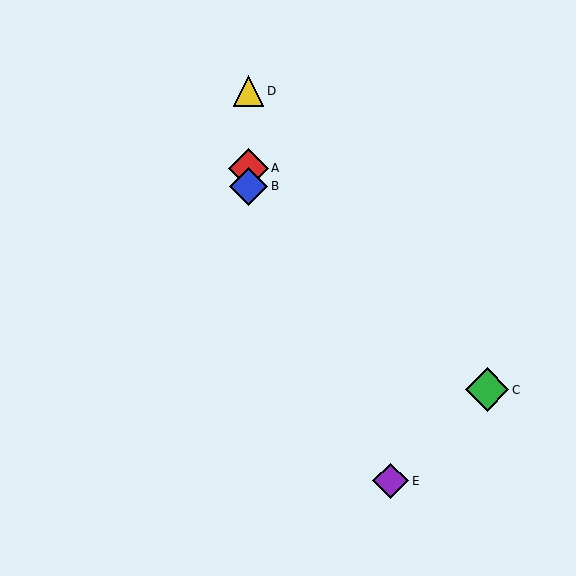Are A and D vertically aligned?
Yes, both are at x≈249.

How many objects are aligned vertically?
3 objects (A, B, D) are aligned vertically.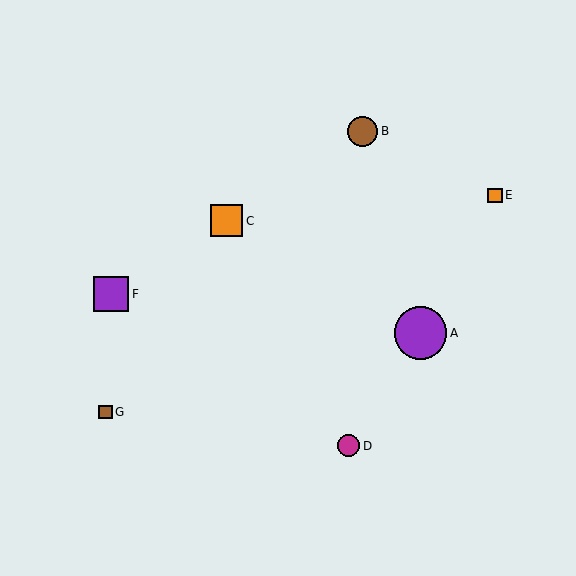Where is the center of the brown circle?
The center of the brown circle is at (362, 131).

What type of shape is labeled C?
Shape C is an orange square.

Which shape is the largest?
The purple circle (labeled A) is the largest.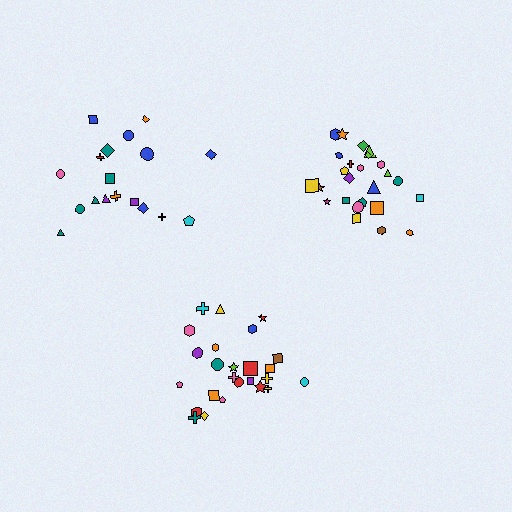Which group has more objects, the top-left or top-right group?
The top-right group.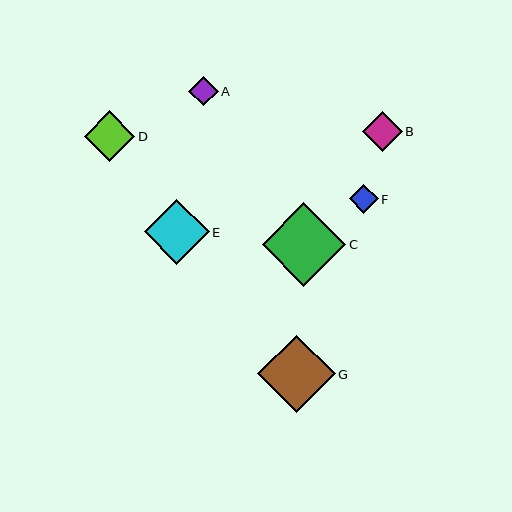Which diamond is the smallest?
Diamond F is the smallest with a size of approximately 29 pixels.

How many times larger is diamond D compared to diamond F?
Diamond D is approximately 1.8 times the size of diamond F.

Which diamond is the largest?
Diamond C is the largest with a size of approximately 84 pixels.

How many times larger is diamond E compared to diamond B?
Diamond E is approximately 1.6 times the size of diamond B.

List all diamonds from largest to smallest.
From largest to smallest: C, G, E, D, B, A, F.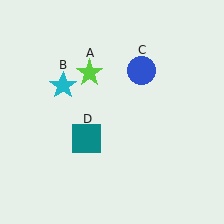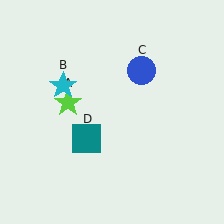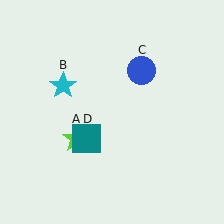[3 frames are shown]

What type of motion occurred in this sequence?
The lime star (object A) rotated counterclockwise around the center of the scene.